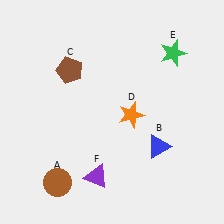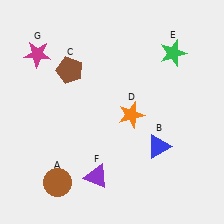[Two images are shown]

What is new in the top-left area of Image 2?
A magenta star (G) was added in the top-left area of Image 2.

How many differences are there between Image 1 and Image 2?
There is 1 difference between the two images.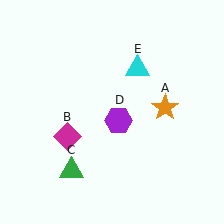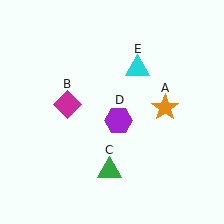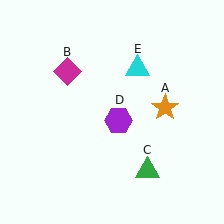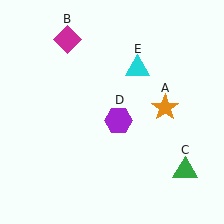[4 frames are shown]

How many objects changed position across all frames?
2 objects changed position: magenta diamond (object B), green triangle (object C).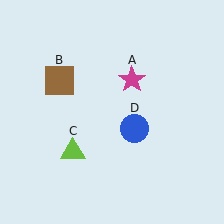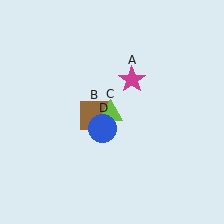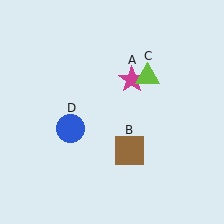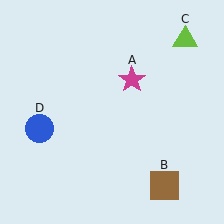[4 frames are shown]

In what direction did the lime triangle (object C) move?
The lime triangle (object C) moved up and to the right.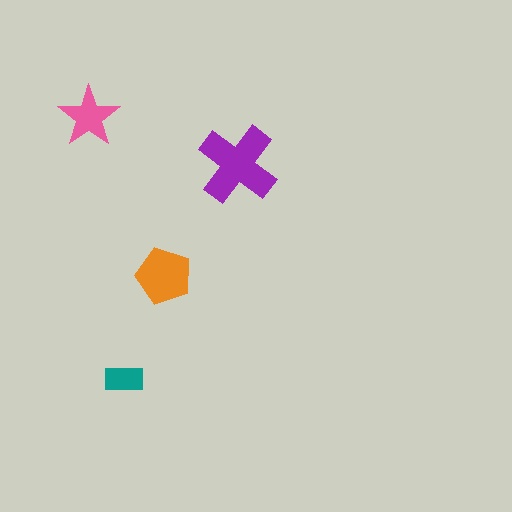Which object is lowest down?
The teal rectangle is bottommost.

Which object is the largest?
The purple cross.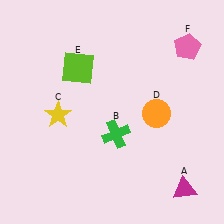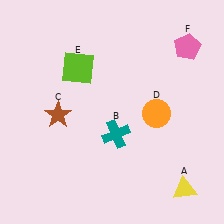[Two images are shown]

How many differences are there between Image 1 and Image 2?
There are 3 differences between the two images.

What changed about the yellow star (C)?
In Image 1, C is yellow. In Image 2, it changed to brown.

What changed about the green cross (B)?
In Image 1, B is green. In Image 2, it changed to teal.